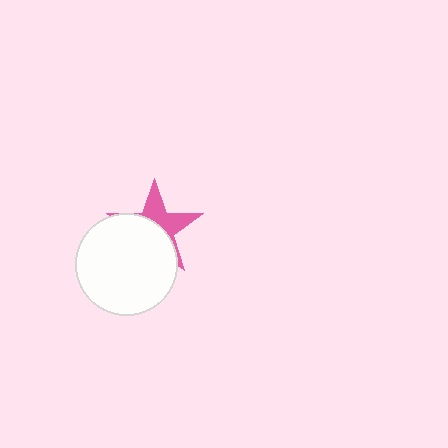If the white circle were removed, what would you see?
You would see the complete pink star.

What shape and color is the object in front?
The object in front is a white circle.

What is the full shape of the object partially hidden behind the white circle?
The partially hidden object is a pink star.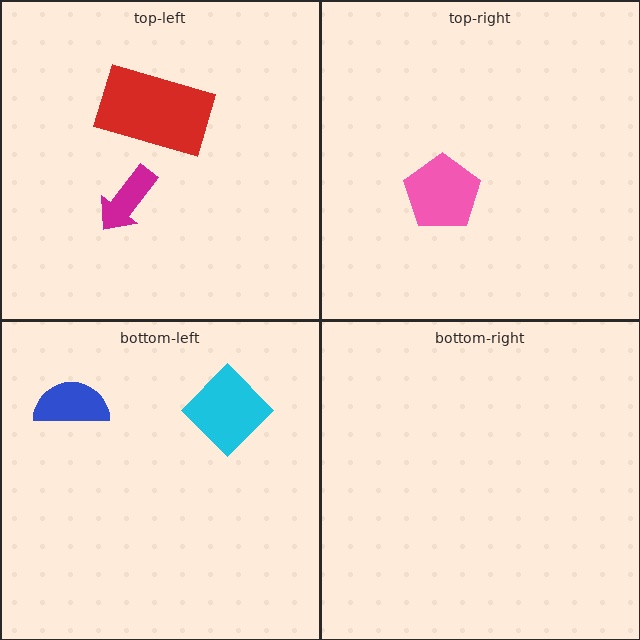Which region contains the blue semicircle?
The bottom-left region.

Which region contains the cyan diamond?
The bottom-left region.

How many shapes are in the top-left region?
2.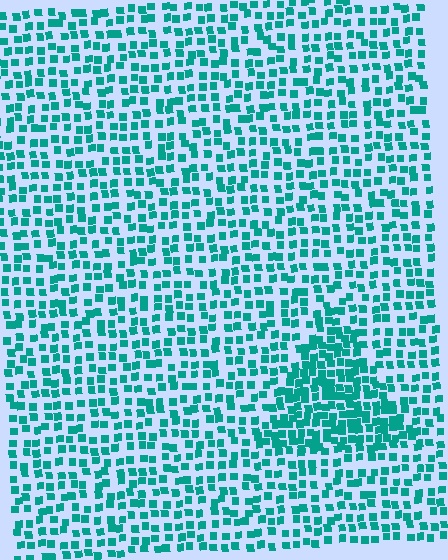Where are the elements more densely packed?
The elements are more densely packed inside the triangle boundary.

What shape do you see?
I see a triangle.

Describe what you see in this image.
The image contains small teal elements arranged at two different densities. A triangle-shaped region is visible where the elements are more densely packed than the surrounding area.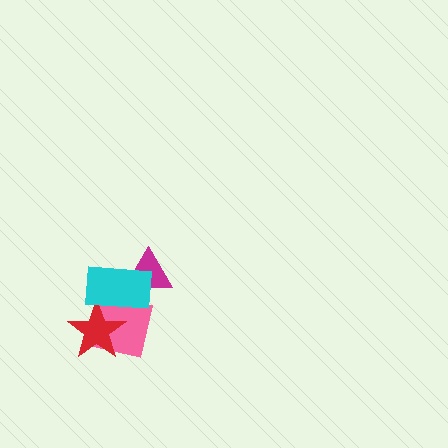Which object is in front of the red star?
The cyan rectangle is in front of the red star.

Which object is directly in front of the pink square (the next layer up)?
The red star is directly in front of the pink square.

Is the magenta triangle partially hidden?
Yes, it is partially covered by another shape.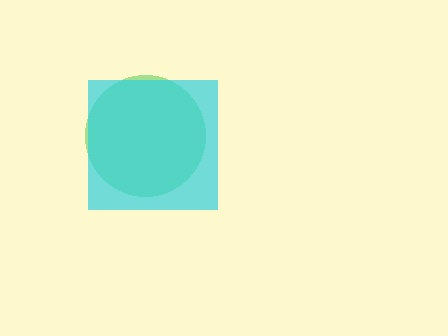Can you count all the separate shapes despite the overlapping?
Yes, there are 2 separate shapes.